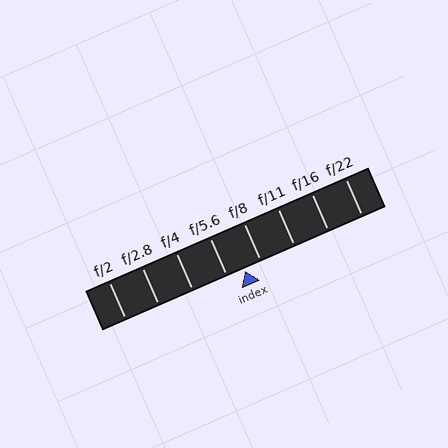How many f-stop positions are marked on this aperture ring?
There are 8 f-stop positions marked.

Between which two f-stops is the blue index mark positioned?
The index mark is between f/5.6 and f/8.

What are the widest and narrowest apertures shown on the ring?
The widest aperture shown is f/2 and the narrowest is f/22.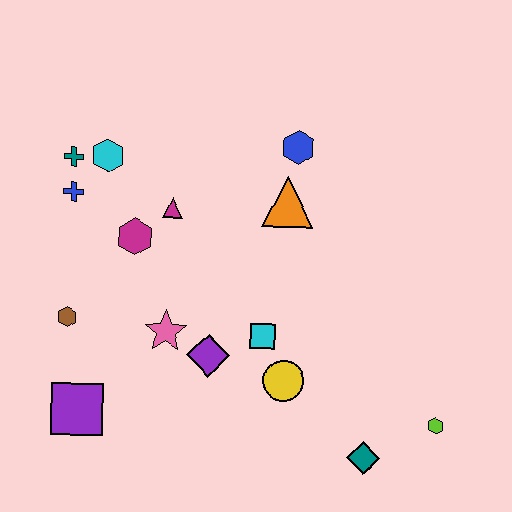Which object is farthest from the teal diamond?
The teal cross is farthest from the teal diamond.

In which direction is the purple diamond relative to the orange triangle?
The purple diamond is below the orange triangle.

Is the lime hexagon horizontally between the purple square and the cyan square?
No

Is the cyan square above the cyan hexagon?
No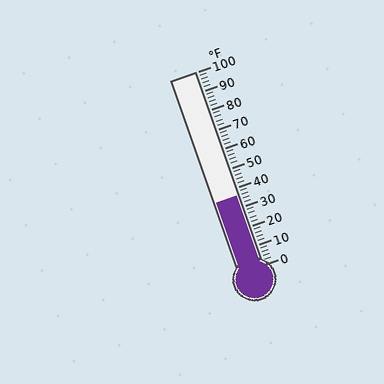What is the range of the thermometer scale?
The thermometer scale ranges from 0°F to 100°F.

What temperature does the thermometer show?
The thermometer shows approximately 36°F.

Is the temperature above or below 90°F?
The temperature is below 90°F.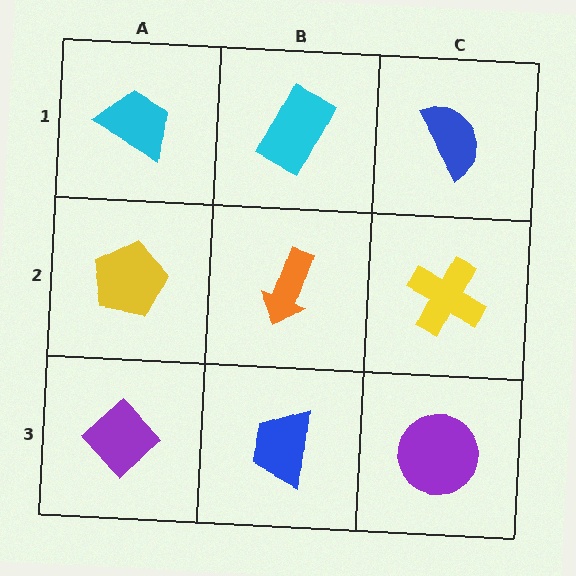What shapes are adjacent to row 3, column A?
A yellow pentagon (row 2, column A), a blue trapezoid (row 3, column B).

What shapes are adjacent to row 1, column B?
An orange arrow (row 2, column B), a cyan trapezoid (row 1, column A), a blue semicircle (row 1, column C).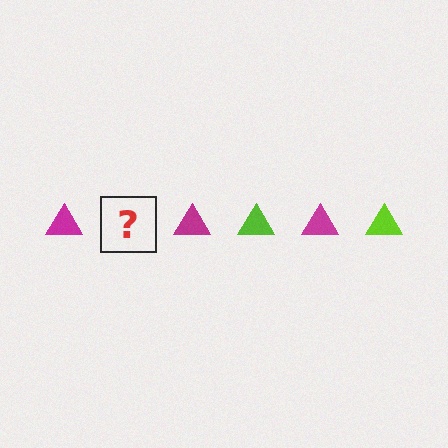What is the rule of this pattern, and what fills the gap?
The rule is that the pattern cycles through magenta, lime triangles. The gap should be filled with a lime triangle.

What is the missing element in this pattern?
The missing element is a lime triangle.